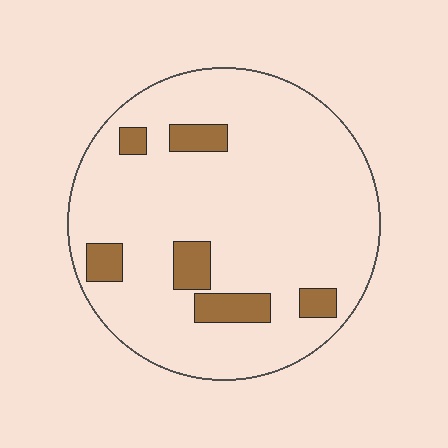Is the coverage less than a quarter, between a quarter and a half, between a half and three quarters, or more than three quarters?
Less than a quarter.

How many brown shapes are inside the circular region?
6.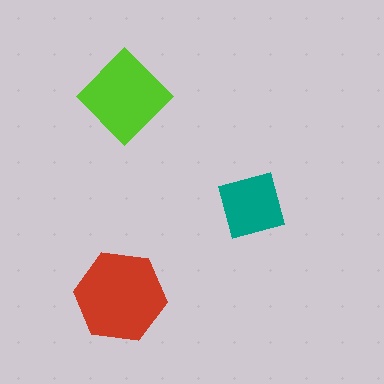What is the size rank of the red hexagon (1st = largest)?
1st.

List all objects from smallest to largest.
The teal square, the lime diamond, the red hexagon.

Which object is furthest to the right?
The teal square is rightmost.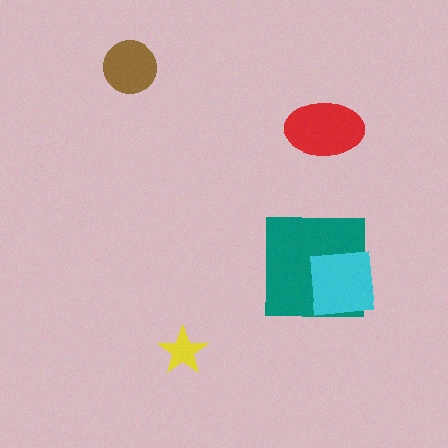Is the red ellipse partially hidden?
No, no other shape covers it.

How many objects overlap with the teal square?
1 object overlaps with the teal square.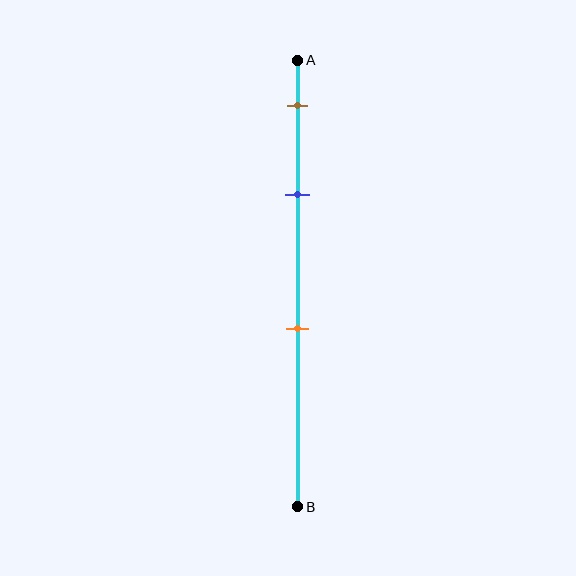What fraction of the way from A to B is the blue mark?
The blue mark is approximately 30% (0.3) of the way from A to B.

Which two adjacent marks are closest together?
The brown and blue marks are the closest adjacent pair.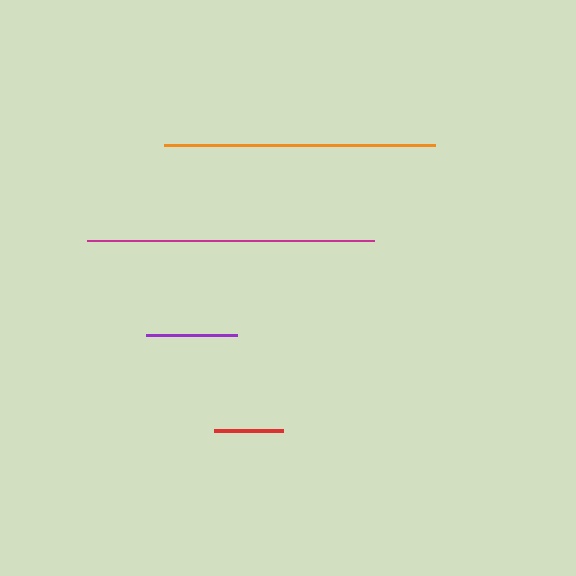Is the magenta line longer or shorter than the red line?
The magenta line is longer than the red line.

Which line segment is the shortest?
The red line is the shortest at approximately 69 pixels.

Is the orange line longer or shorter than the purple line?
The orange line is longer than the purple line.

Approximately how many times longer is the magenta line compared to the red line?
The magenta line is approximately 4.2 times the length of the red line.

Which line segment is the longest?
The magenta line is the longest at approximately 287 pixels.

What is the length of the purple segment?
The purple segment is approximately 91 pixels long.